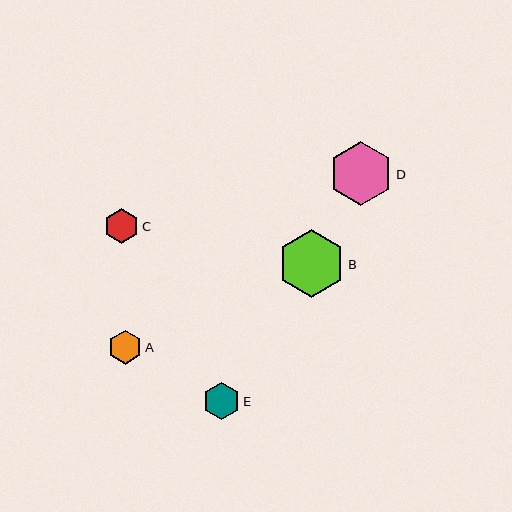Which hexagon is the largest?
Hexagon B is the largest with a size of approximately 68 pixels.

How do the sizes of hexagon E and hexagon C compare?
Hexagon E and hexagon C are approximately the same size.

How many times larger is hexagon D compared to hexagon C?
Hexagon D is approximately 1.8 times the size of hexagon C.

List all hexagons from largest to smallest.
From largest to smallest: B, D, E, C, A.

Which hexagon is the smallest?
Hexagon A is the smallest with a size of approximately 34 pixels.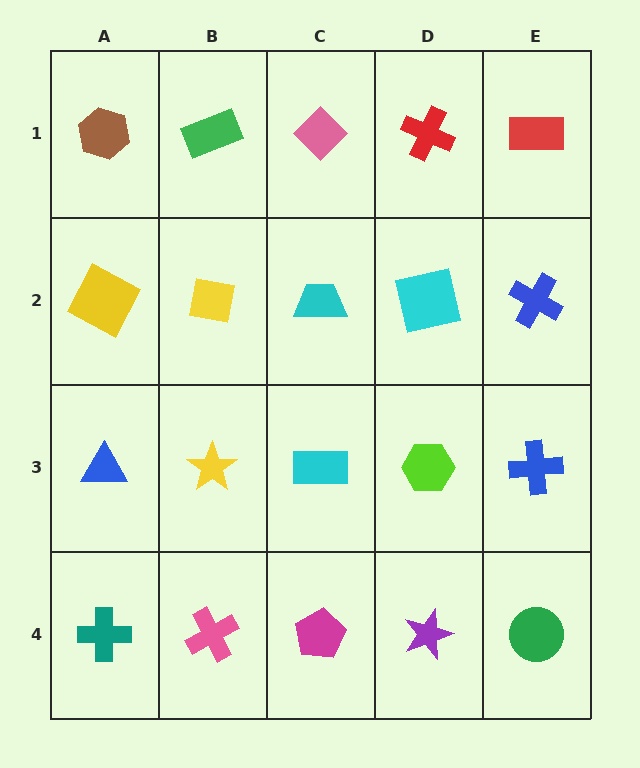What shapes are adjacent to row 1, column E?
A blue cross (row 2, column E), a red cross (row 1, column D).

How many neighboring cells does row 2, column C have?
4.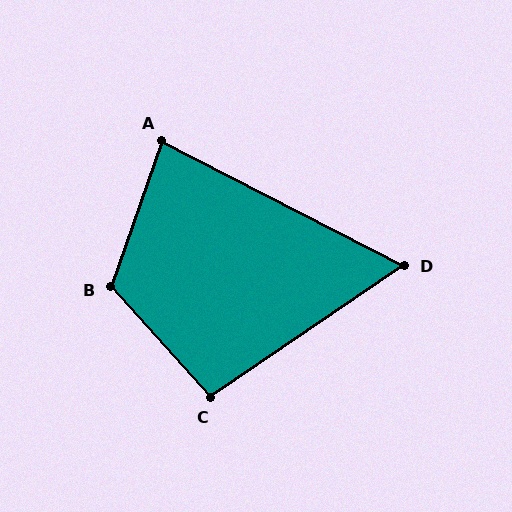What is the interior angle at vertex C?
Approximately 98 degrees (obtuse).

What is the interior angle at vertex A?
Approximately 82 degrees (acute).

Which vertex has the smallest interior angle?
D, at approximately 61 degrees.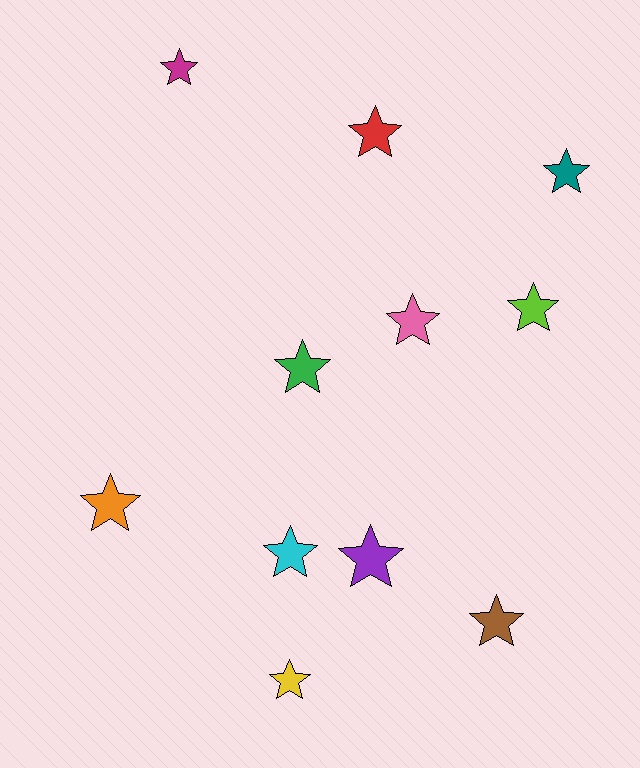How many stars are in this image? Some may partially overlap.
There are 11 stars.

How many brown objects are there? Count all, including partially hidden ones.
There is 1 brown object.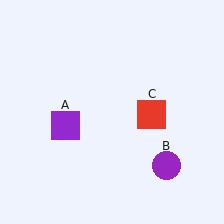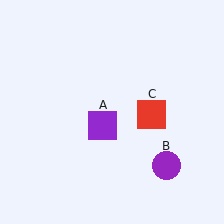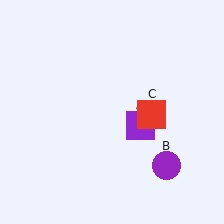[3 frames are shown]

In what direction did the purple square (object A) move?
The purple square (object A) moved right.